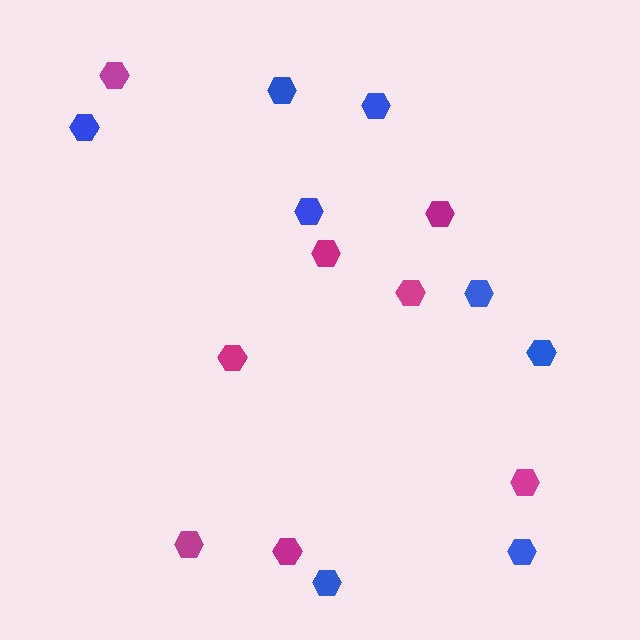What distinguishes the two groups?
There are 2 groups: one group of magenta hexagons (8) and one group of blue hexagons (8).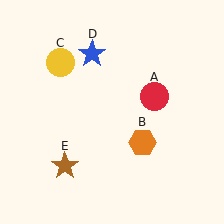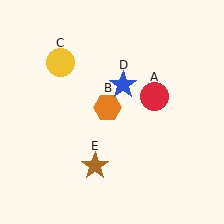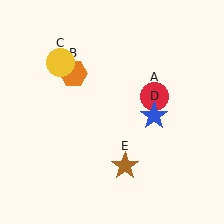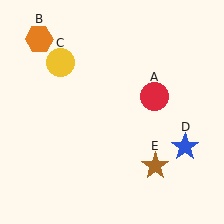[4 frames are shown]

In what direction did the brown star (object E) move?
The brown star (object E) moved right.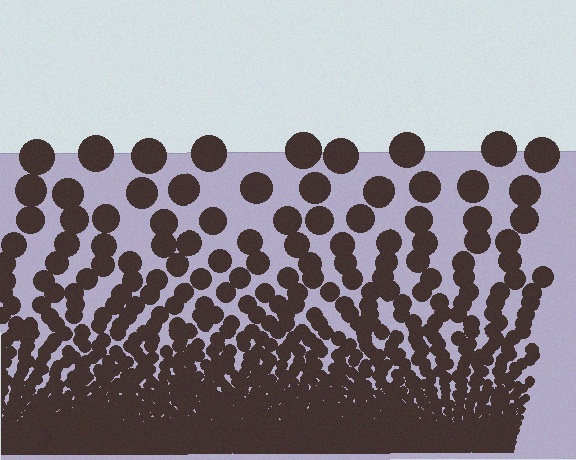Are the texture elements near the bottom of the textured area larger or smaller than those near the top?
Smaller. The gradient is inverted — elements near the bottom are smaller and denser.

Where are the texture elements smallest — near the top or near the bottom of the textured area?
Near the bottom.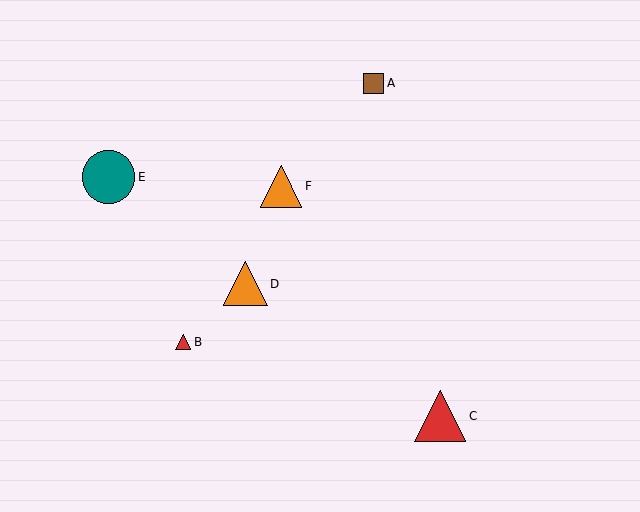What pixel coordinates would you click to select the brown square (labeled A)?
Click at (374, 83) to select the brown square A.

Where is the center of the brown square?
The center of the brown square is at (374, 83).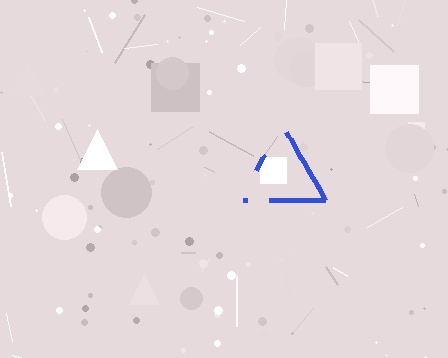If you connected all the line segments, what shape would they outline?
They would outline a triangle.